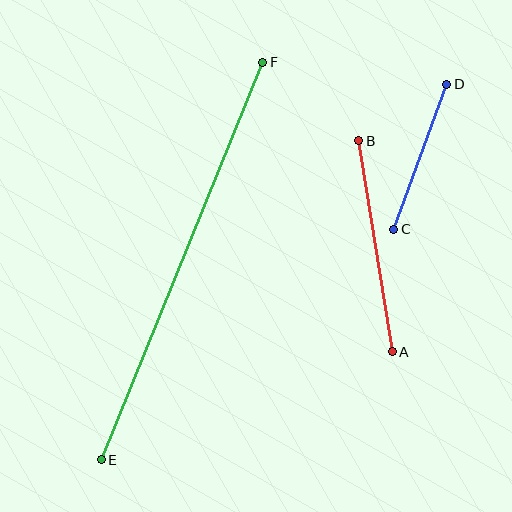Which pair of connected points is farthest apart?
Points E and F are farthest apart.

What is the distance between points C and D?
The distance is approximately 154 pixels.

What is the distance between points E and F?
The distance is approximately 429 pixels.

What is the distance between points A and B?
The distance is approximately 214 pixels.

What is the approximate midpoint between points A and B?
The midpoint is at approximately (376, 246) pixels.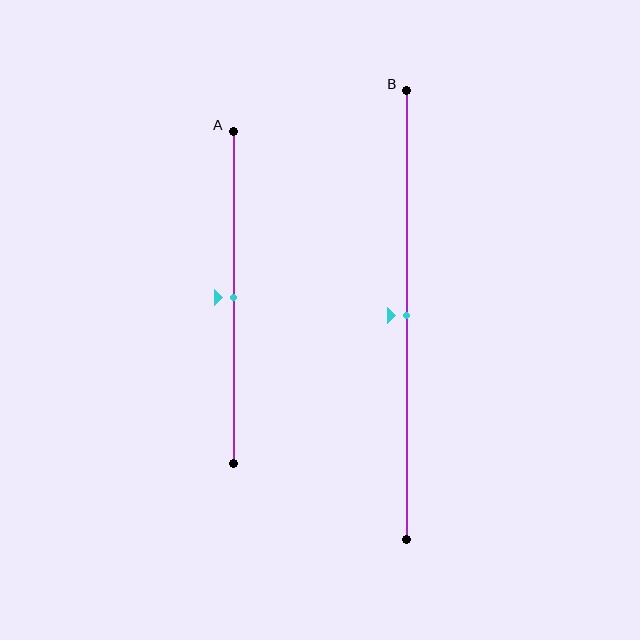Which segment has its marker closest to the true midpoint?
Segment A has its marker closest to the true midpoint.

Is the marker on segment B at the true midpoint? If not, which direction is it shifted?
Yes, the marker on segment B is at the true midpoint.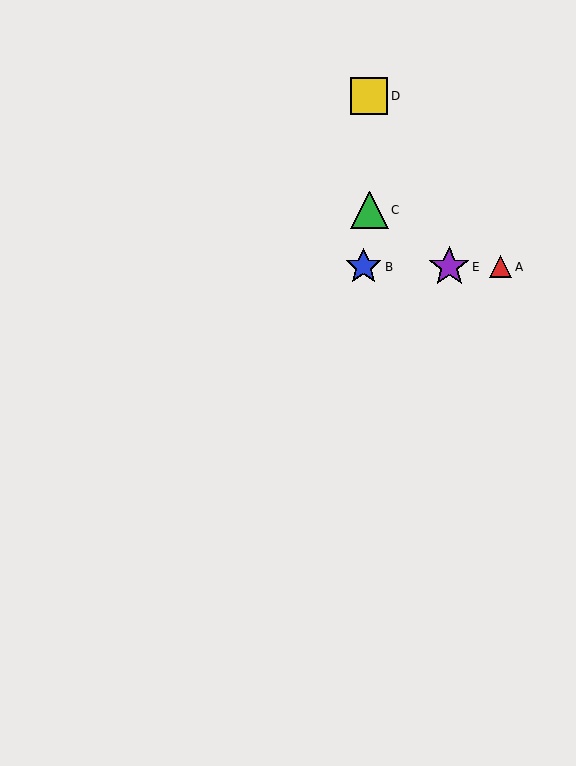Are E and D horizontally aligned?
No, E is at y≈267 and D is at y≈96.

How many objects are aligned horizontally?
3 objects (A, B, E) are aligned horizontally.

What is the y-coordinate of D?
Object D is at y≈96.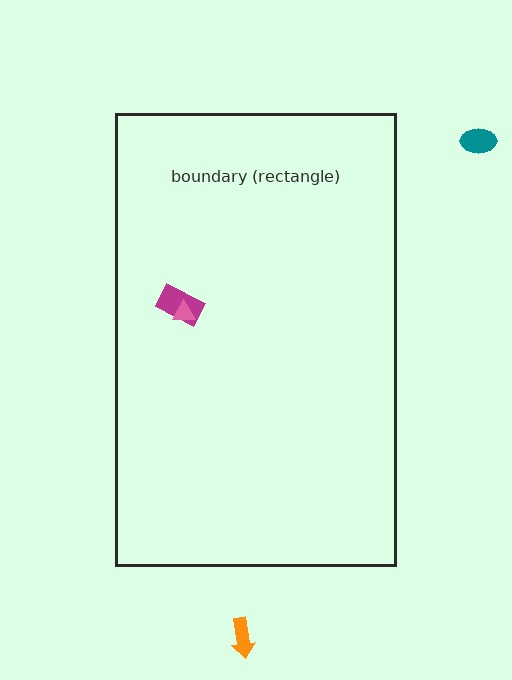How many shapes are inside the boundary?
2 inside, 2 outside.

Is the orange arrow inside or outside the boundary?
Outside.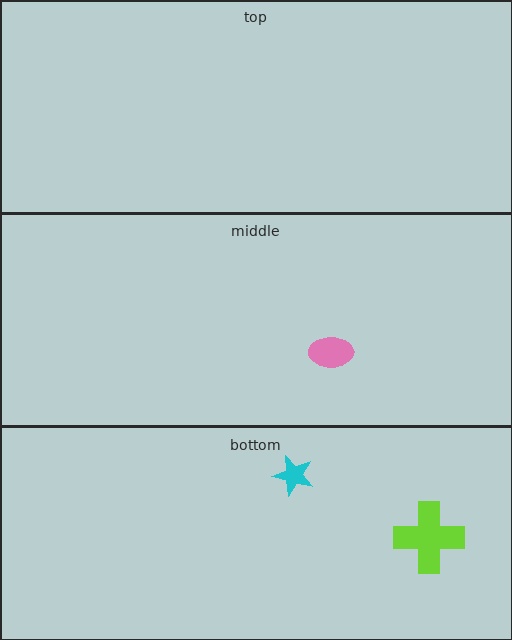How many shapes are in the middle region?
1.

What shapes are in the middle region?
The pink ellipse.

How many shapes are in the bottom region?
2.